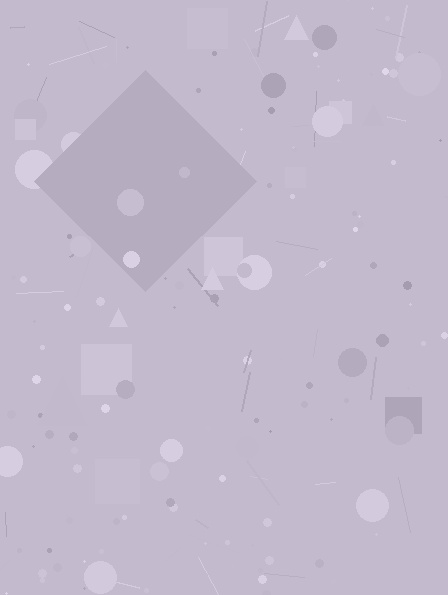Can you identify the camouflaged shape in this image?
The camouflaged shape is a diamond.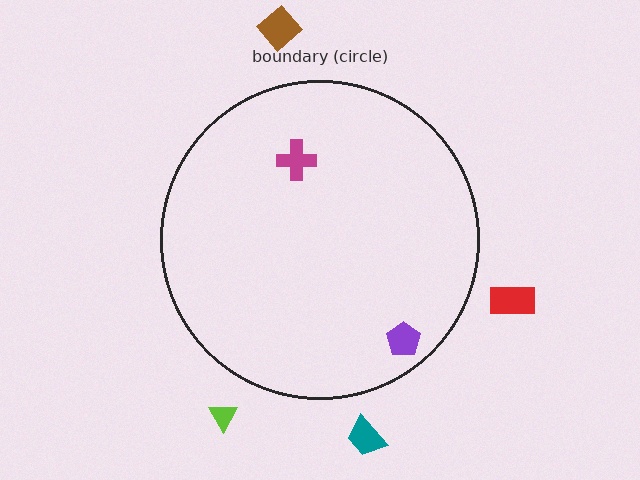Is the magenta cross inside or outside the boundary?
Inside.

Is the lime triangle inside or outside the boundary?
Outside.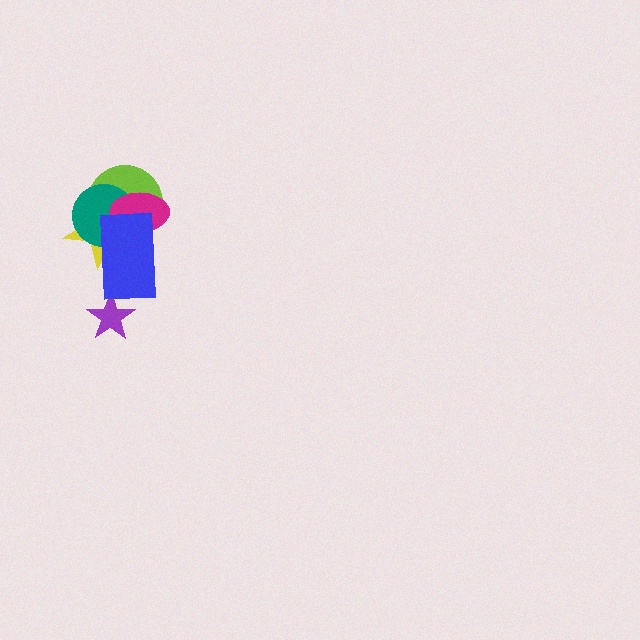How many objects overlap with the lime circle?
4 objects overlap with the lime circle.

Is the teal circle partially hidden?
Yes, it is partially covered by another shape.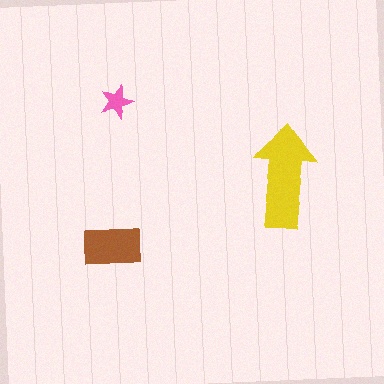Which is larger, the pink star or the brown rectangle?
The brown rectangle.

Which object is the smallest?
The pink star.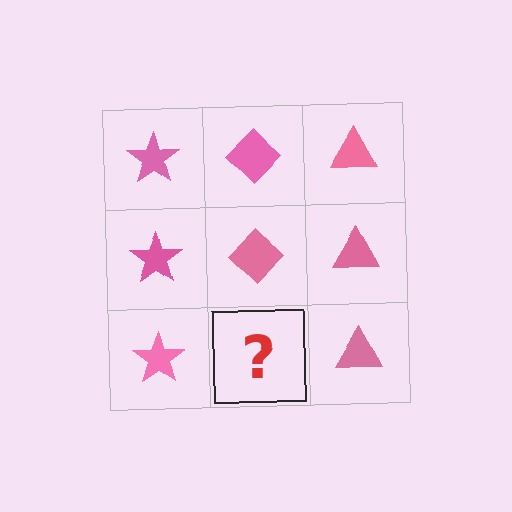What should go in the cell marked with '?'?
The missing cell should contain a pink diamond.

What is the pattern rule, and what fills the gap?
The rule is that each column has a consistent shape. The gap should be filled with a pink diamond.